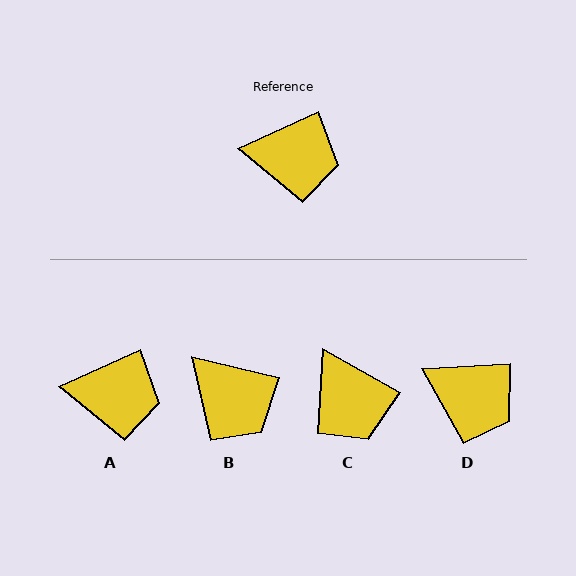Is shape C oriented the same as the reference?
No, it is off by about 54 degrees.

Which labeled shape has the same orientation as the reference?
A.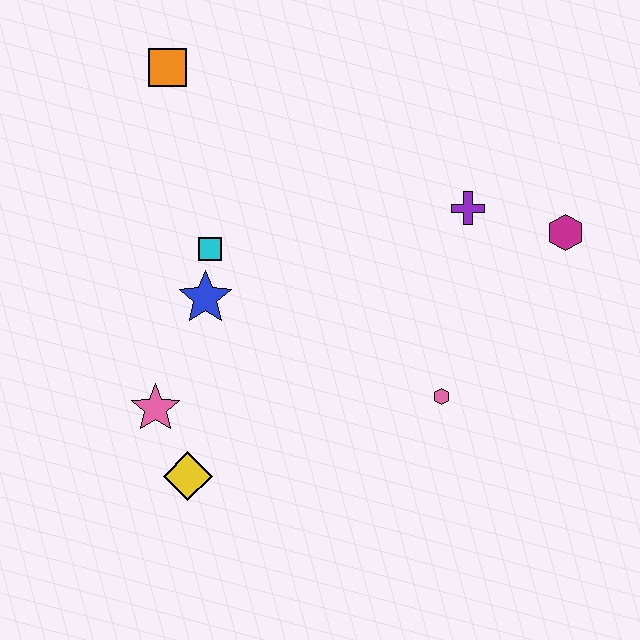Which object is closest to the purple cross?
The magenta hexagon is closest to the purple cross.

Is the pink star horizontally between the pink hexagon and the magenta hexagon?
No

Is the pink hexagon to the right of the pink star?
Yes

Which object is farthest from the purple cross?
The yellow diamond is farthest from the purple cross.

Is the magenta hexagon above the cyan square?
Yes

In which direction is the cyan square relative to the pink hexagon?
The cyan square is to the left of the pink hexagon.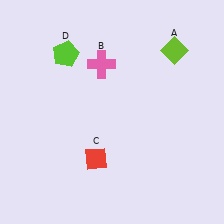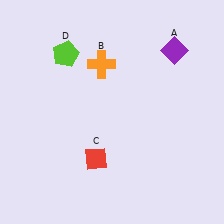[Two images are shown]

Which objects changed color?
A changed from lime to purple. B changed from pink to orange.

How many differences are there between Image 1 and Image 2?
There are 2 differences between the two images.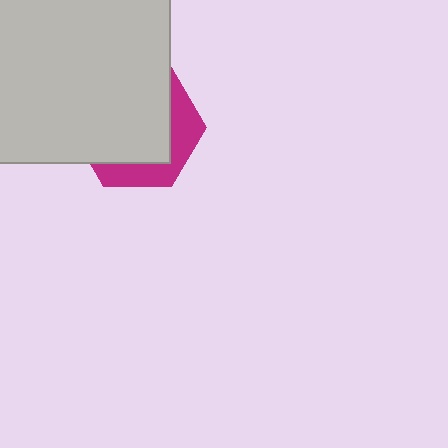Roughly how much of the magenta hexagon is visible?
A small part of it is visible (roughly 32%).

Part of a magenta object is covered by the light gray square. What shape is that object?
It is a hexagon.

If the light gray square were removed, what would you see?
You would see the complete magenta hexagon.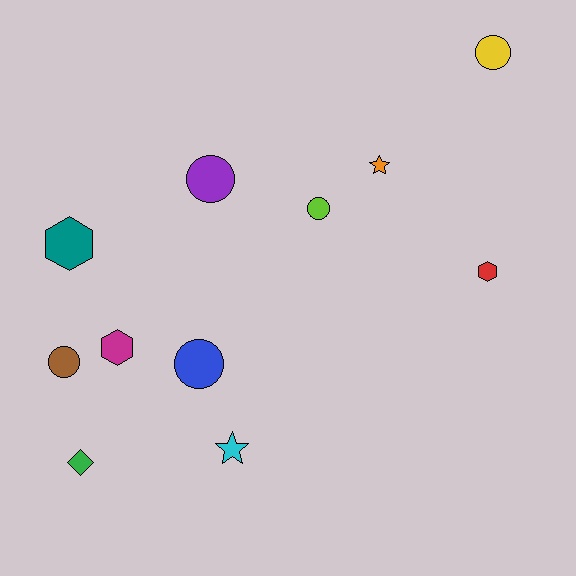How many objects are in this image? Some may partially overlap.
There are 11 objects.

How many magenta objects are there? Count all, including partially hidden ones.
There is 1 magenta object.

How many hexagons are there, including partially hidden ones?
There are 3 hexagons.